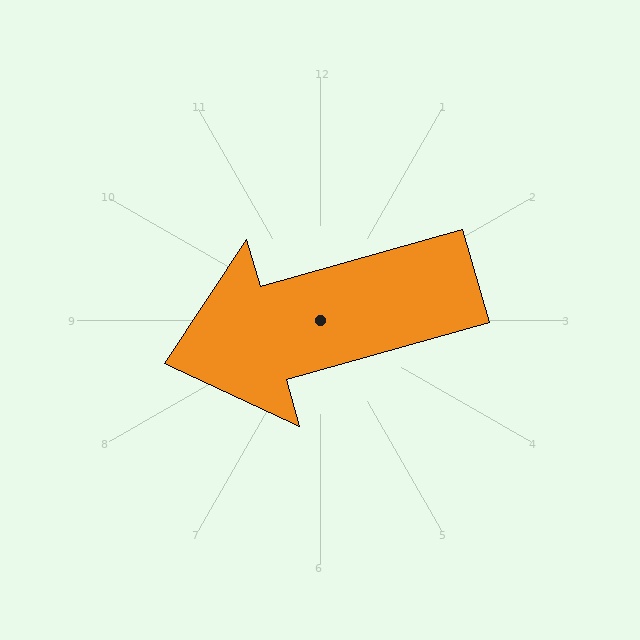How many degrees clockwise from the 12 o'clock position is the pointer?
Approximately 254 degrees.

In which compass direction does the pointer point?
West.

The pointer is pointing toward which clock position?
Roughly 8 o'clock.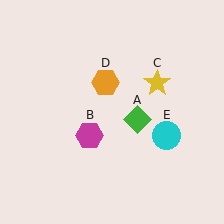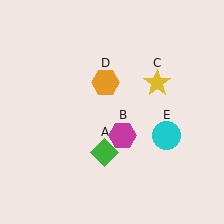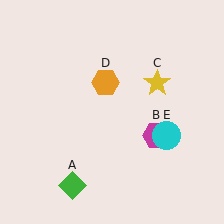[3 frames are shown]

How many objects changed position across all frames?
2 objects changed position: green diamond (object A), magenta hexagon (object B).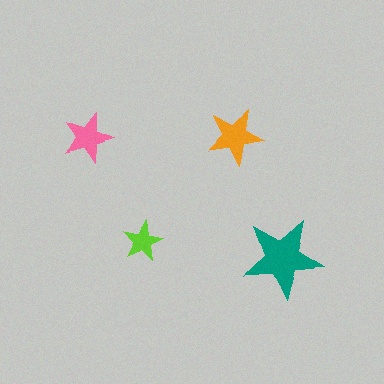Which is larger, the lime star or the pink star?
The pink one.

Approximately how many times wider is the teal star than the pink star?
About 1.5 times wider.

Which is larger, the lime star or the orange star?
The orange one.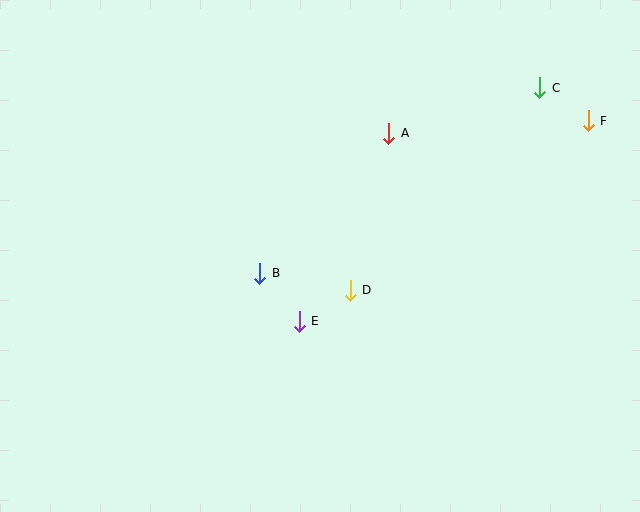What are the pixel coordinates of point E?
Point E is at (299, 321).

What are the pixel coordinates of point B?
Point B is at (260, 273).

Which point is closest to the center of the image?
Point D at (350, 290) is closest to the center.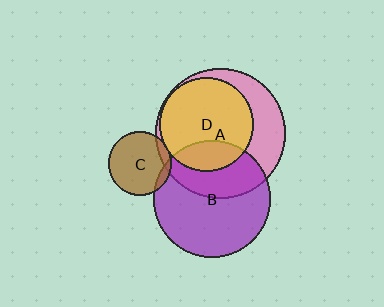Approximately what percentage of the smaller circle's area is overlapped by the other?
Approximately 25%.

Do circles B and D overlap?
Yes.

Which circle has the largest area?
Circle A (pink).